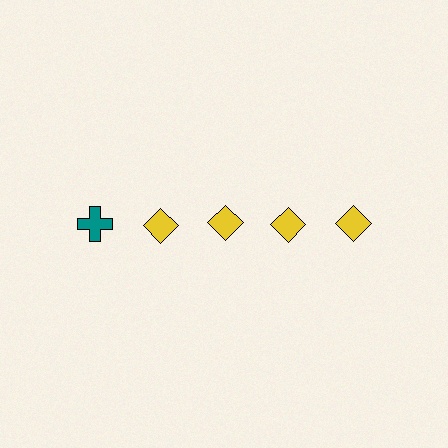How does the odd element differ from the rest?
It differs in both color (teal instead of yellow) and shape (cross instead of diamond).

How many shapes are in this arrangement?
There are 5 shapes arranged in a grid pattern.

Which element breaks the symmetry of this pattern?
The teal cross in the top row, leftmost column breaks the symmetry. All other shapes are yellow diamonds.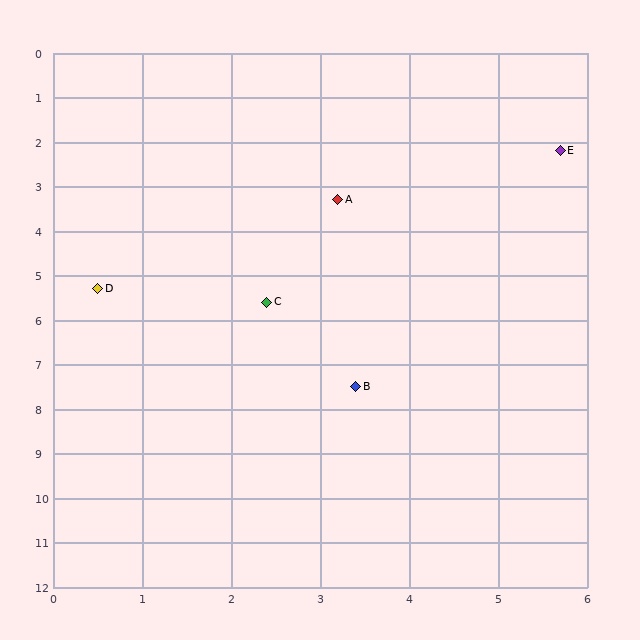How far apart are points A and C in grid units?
Points A and C are about 2.4 grid units apart.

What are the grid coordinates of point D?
Point D is at approximately (0.5, 5.3).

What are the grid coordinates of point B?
Point B is at approximately (3.4, 7.5).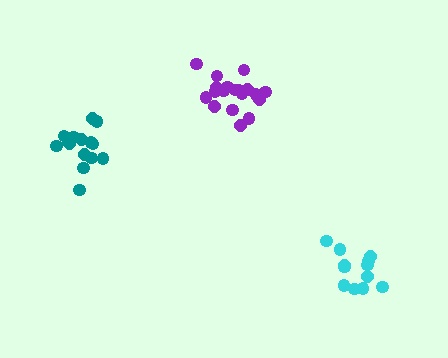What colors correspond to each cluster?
The clusters are colored: teal, purple, cyan.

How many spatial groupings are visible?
There are 3 spatial groupings.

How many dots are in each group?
Group 1: 15 dots, Group 2: 19 dots, Group 3: 13 dots (47 total).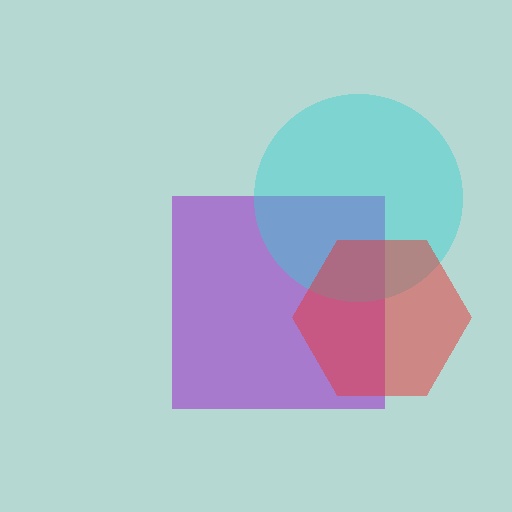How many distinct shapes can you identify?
There are 3 distinct shapes: a purple square, a cyan circle, a red hexagon.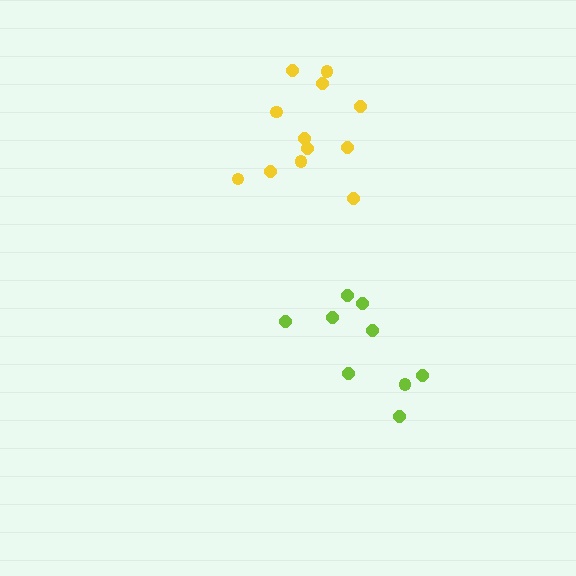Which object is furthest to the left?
The yellow cluster is leftmost.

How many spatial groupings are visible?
There are 2 spatial groupings.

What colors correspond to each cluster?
The clusters are colored: lime, yellow.